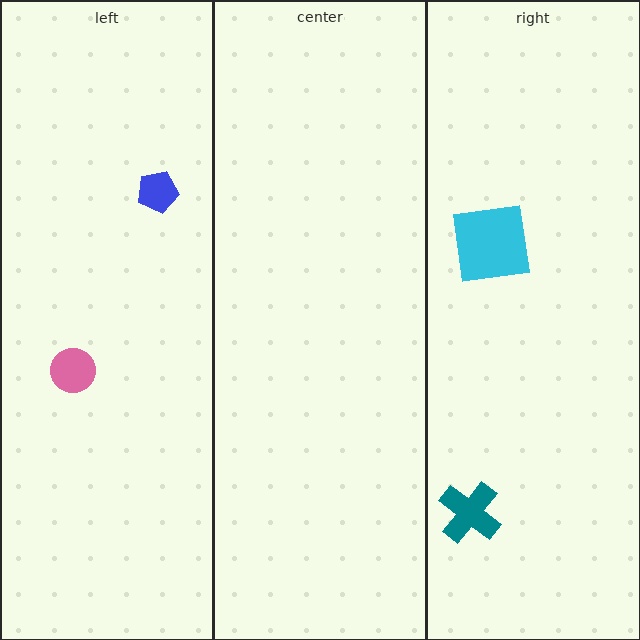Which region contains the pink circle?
The left region.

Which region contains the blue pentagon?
The left region.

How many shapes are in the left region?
2.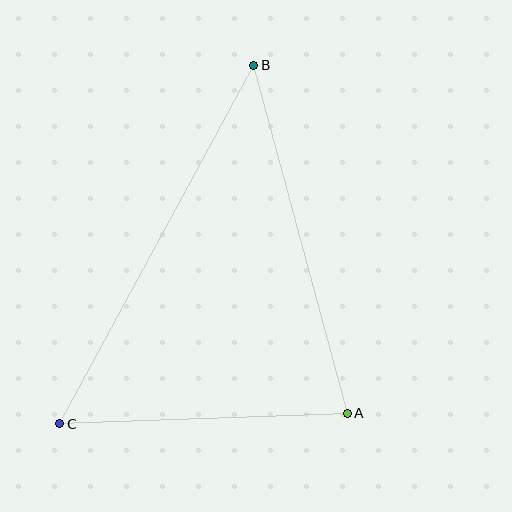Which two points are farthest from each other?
Points B and C are farthest from each other.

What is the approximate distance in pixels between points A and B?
The distance between A and B is approximately 360 pixels.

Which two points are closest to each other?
Points A and C are closest to each other.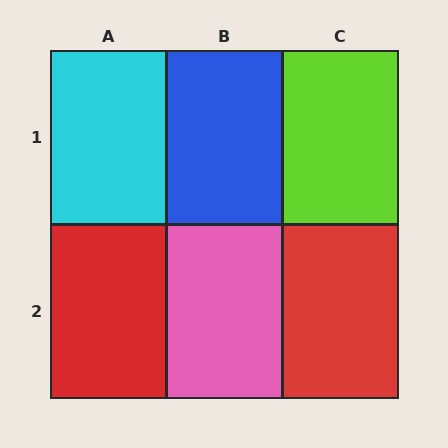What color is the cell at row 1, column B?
Blue.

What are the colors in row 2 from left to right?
Red, pink, red.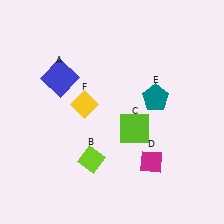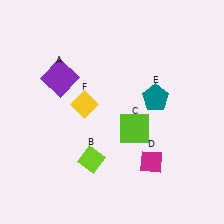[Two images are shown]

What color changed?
The square (A) changed from blue in Image 1 to purple in Image 2.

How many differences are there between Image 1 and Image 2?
There is 1 difference between the two images.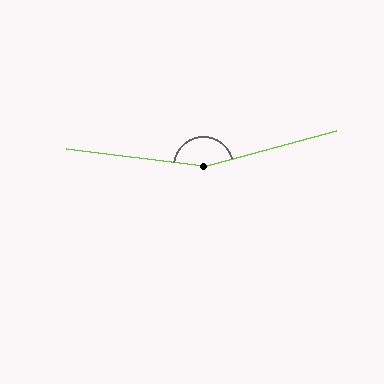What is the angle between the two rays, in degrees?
Approximately 158 degrees.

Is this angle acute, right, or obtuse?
It is obtuse.